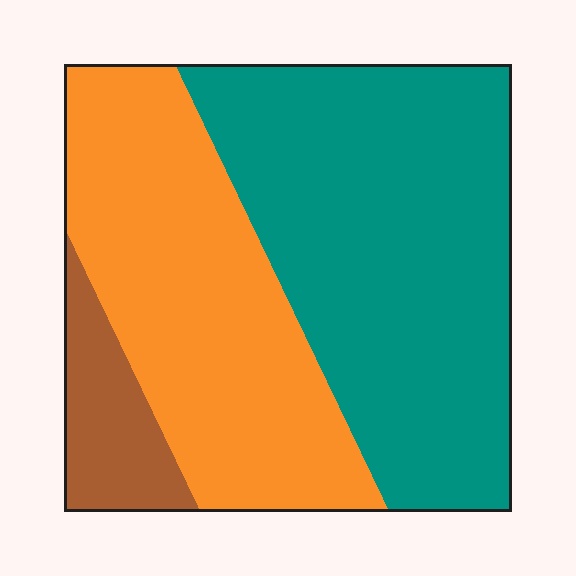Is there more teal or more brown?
Teal.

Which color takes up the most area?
Teal, at roughly 50%.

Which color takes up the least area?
Brown, at roughly 10%.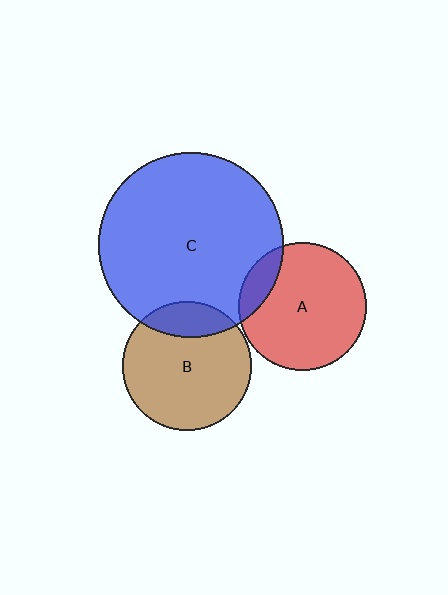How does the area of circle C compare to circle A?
Approximately 2.1 times.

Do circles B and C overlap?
Yes.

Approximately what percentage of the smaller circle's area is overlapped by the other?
Approximately 20%.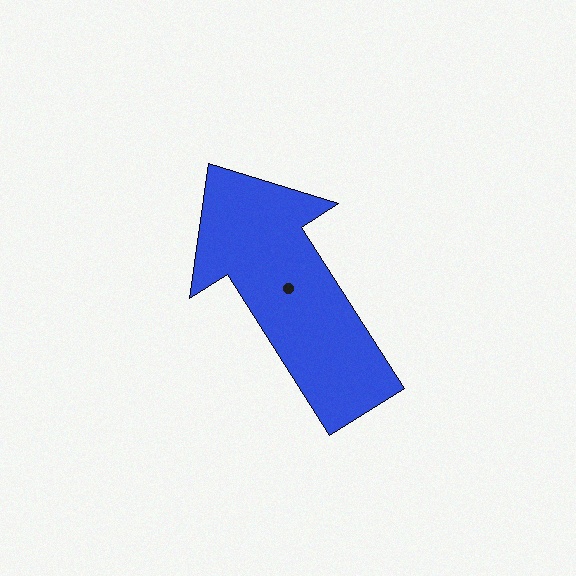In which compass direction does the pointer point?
Northwest.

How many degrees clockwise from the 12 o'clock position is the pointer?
Approximately 328 degrees.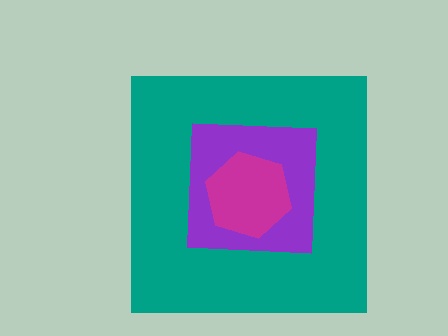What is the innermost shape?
The magenta hexagon.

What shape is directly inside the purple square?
The magenta hexagon.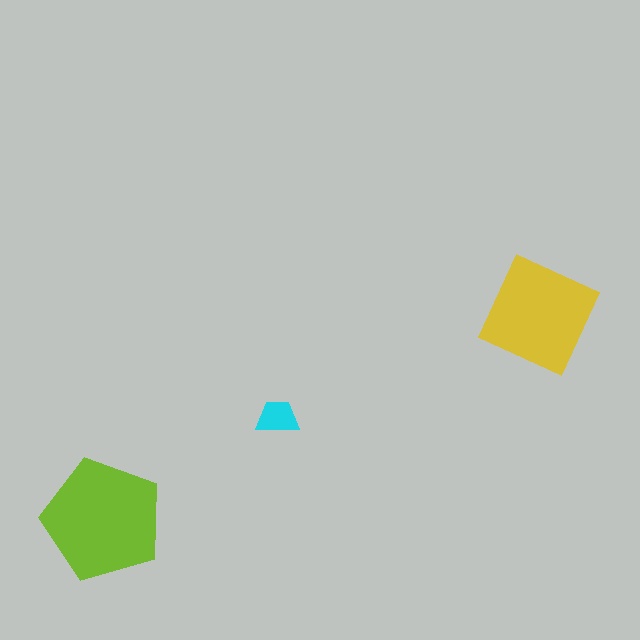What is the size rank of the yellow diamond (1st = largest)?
2nd.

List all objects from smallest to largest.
The cyan trapezoid, the yellow diamond, the lime pentagon.